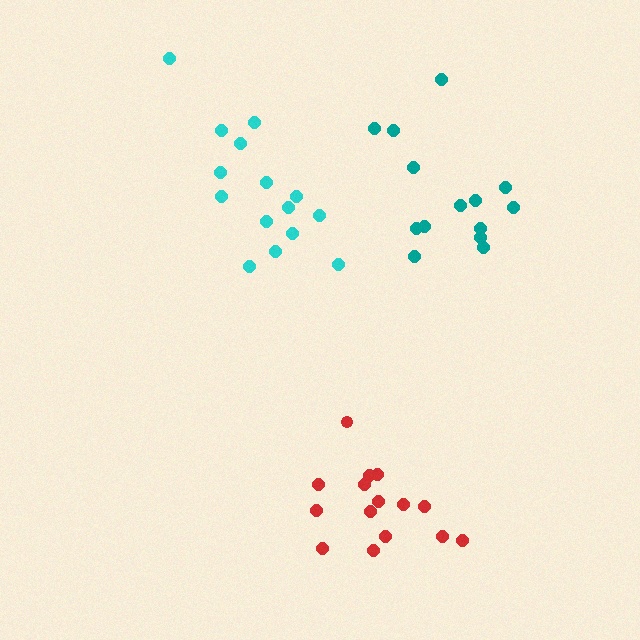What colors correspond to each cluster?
The clusters are colored: teal, cyan, red.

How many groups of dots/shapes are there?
There are 3 groups.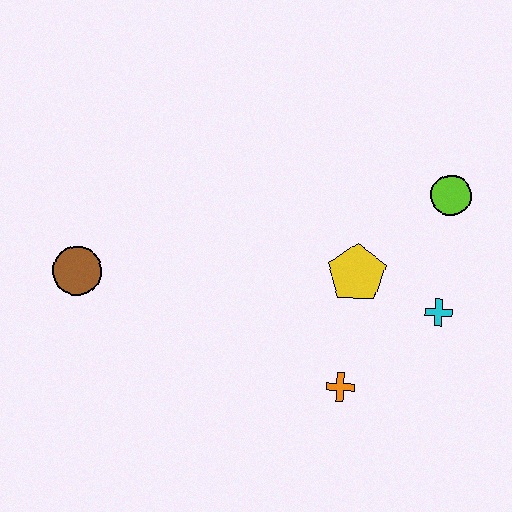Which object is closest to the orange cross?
The yellow pentagon is closest to the orange cross.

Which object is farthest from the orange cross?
The brown circle is farthest from the orange cross.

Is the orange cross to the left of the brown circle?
No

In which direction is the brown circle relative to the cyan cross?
The brown circle is to the left of the cyan cross.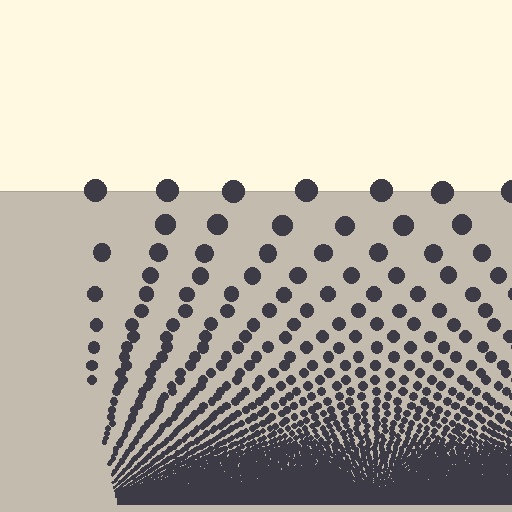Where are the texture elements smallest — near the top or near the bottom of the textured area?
Near the bottom.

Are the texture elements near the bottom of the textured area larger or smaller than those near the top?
Smaller. The gradient is inverted — elements near the bottom are smaller and denser.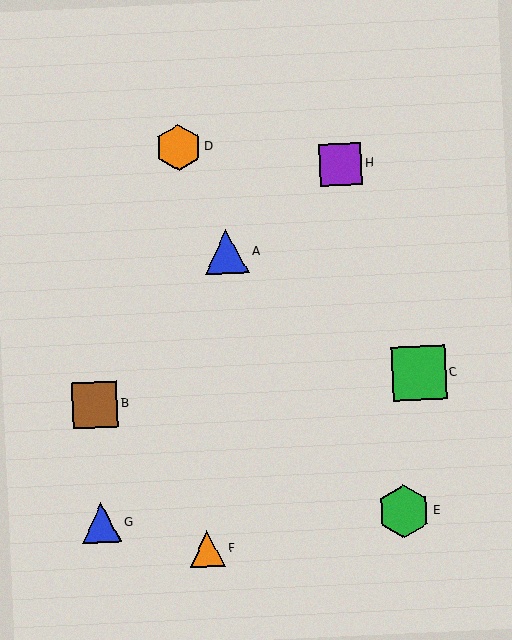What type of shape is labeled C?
Shape C is a green square.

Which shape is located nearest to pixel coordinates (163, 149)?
The orange hexagon (labeled D) at (178, 148) is nearest to that location.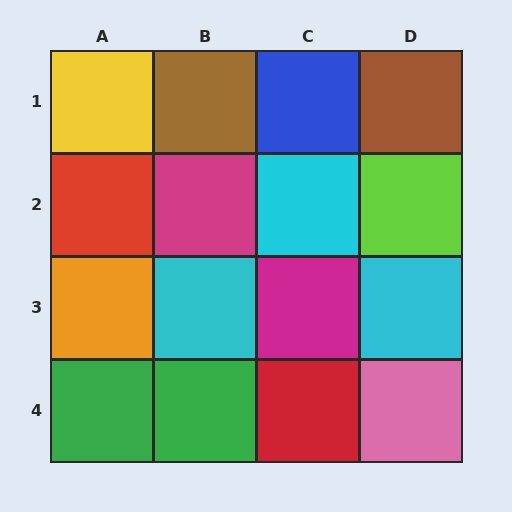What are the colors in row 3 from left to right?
Orange, cyan, magenta, cyan.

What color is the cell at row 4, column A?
Green.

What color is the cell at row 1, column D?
Brown.